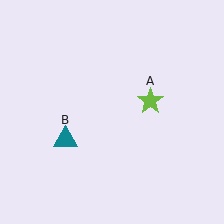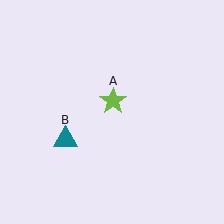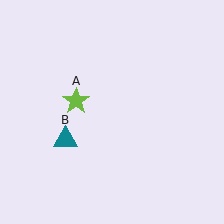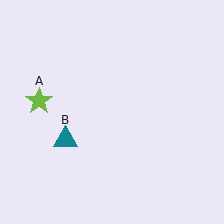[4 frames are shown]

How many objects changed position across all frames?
1 object changed position: lime star (object A).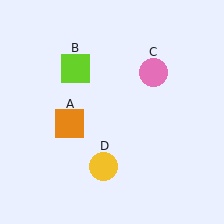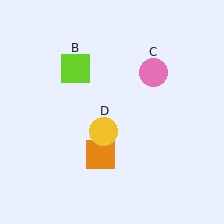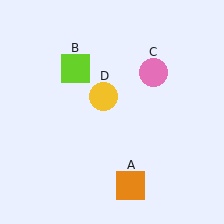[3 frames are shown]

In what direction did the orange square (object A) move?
The orange square (object A) moved down and to the right.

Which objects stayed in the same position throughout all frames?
Lime square (object B) and pink circle (object C) remained stationary.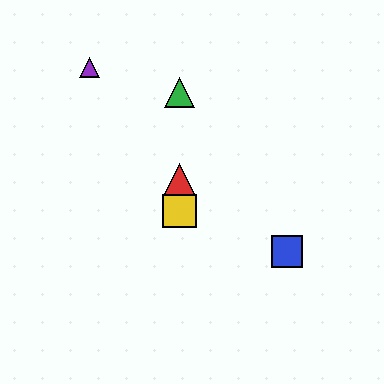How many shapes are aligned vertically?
3 shapes (the red triangle, the green triangle, the yellow square) are aligned vertically.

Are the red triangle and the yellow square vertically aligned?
Yes, both are at x≈179.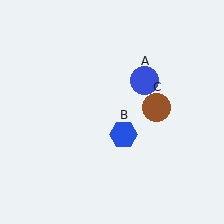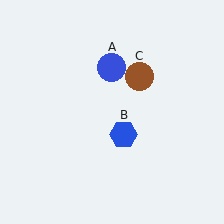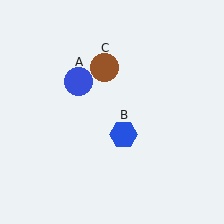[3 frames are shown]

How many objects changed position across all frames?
2 objects changed position: blue circle (object A), brown circle (object C).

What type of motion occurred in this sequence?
The blue circle (object A), brown circle (object C) rotated counterclockwise around the center of the scene.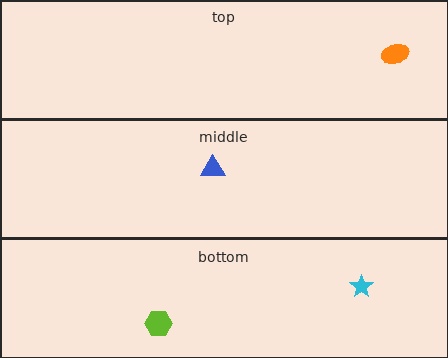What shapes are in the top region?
The orange ellipse.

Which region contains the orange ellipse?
The top region.